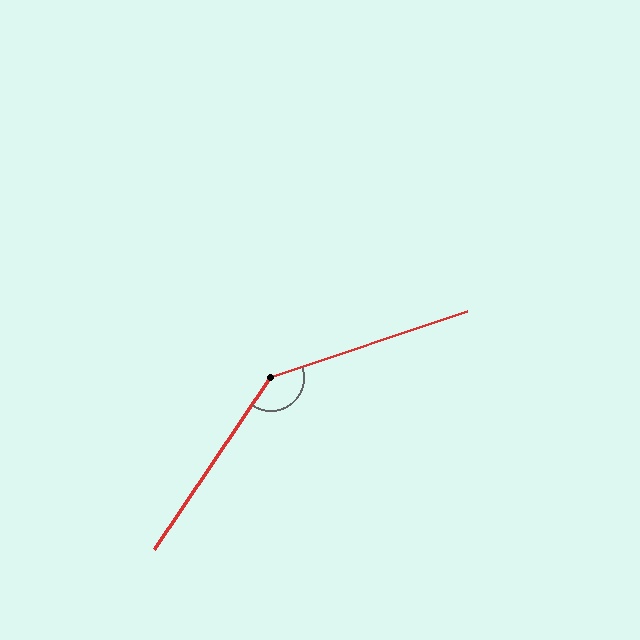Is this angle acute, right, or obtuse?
It is obtuse.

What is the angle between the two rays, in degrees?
Approximately 143 degrees.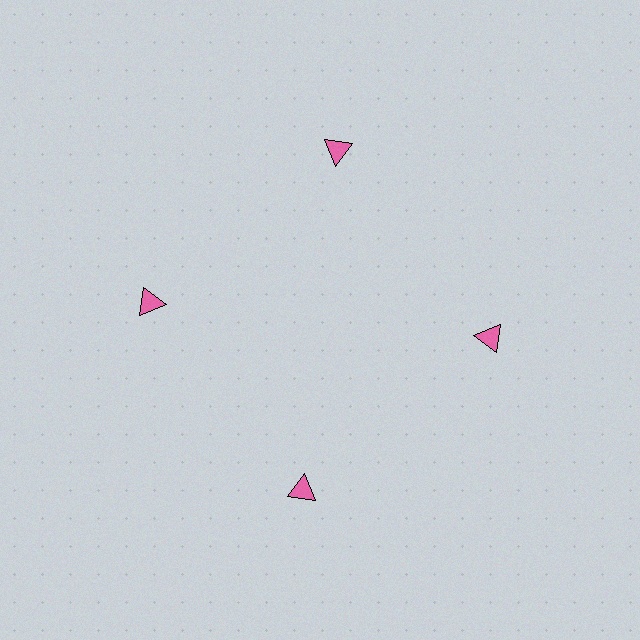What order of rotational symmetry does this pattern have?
This pattern has 4-fold rotational symmetry.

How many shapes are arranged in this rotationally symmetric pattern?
There are 4 shapes, arranged in 4 groups of 1.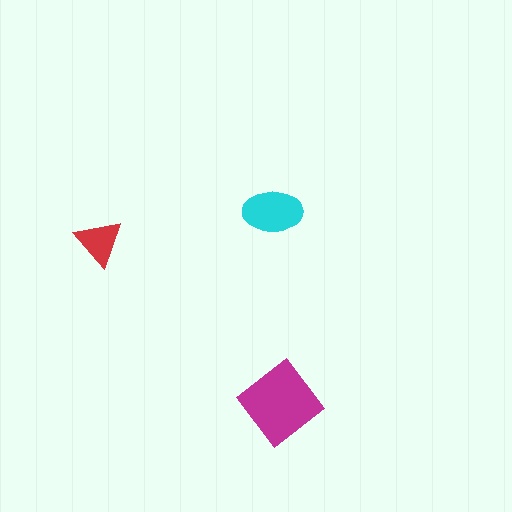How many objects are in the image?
There are 3 objects in the image.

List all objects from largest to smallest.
The magenta diamond, the cyan ellipse, the red triangle.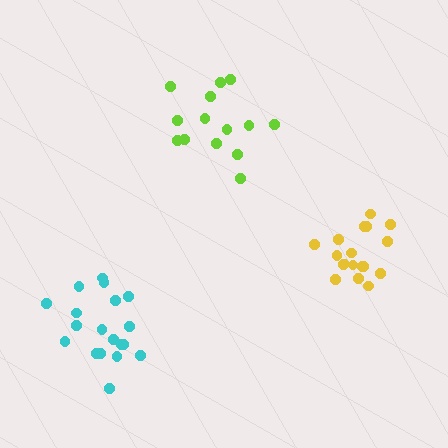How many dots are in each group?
Group 1: 18 dots, Group 2: 14 dots, Group 3: 19 dots (51 total).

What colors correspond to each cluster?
The clusters are colored: yellow, lime, cyan.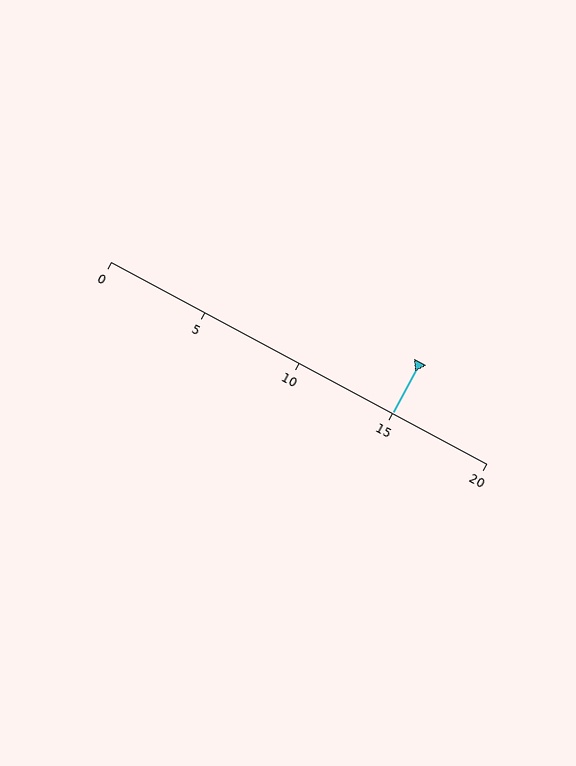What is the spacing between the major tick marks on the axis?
The major ticks are spaced 5 apart.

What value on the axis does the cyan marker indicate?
The marker indicates approximately 15.